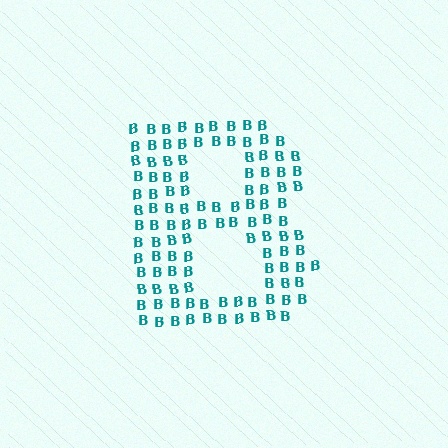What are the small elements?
The small elements are letter B's.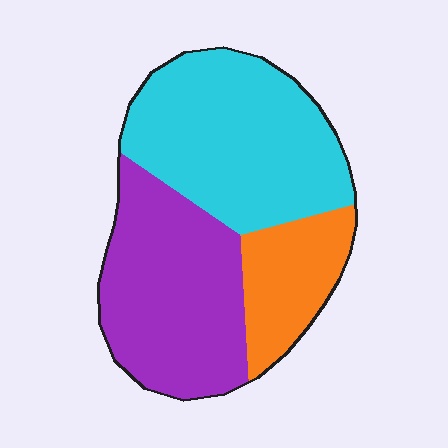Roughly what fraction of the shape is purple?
Purple covers 39% of the shape.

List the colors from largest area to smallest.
From largest to smallest: cyan, purple, orange.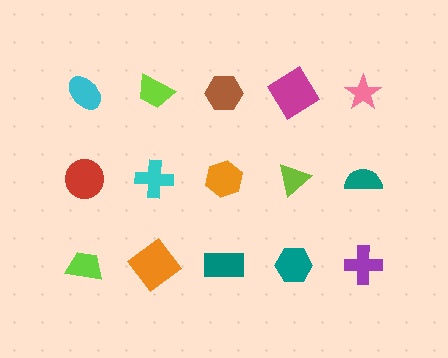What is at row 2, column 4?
A lime triangle.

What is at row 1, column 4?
A magenta diamond.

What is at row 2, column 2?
A cyan cross.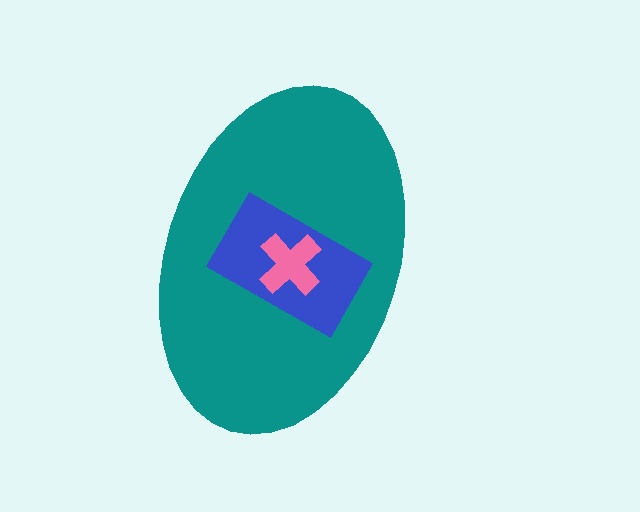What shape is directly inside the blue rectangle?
The pink cross.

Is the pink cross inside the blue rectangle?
Yes.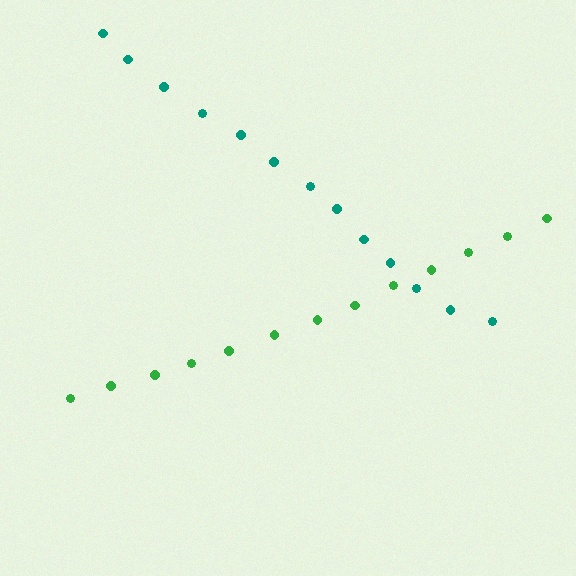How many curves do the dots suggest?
There are 2 distinct paths.